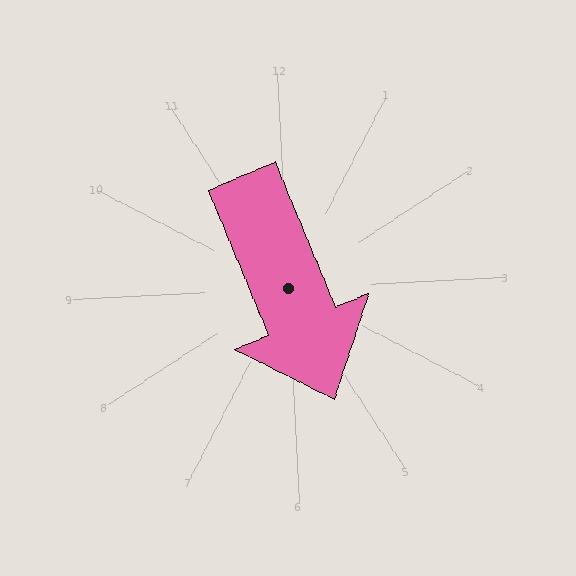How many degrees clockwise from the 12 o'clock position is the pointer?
Approximately 160 degrees.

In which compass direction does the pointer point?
South.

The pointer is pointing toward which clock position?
Roughly 5 o'clock.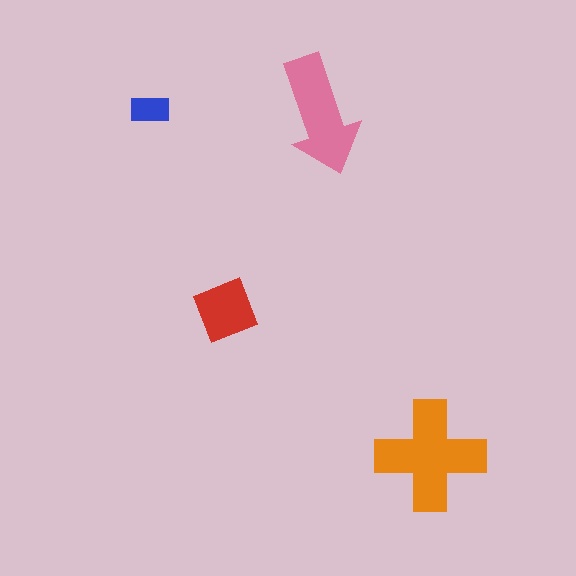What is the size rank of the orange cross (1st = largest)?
1st.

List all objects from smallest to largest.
The blue rectangle, the red diamond, the pink arrow, the orange cross.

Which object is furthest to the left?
The blue rectangle is leftmost.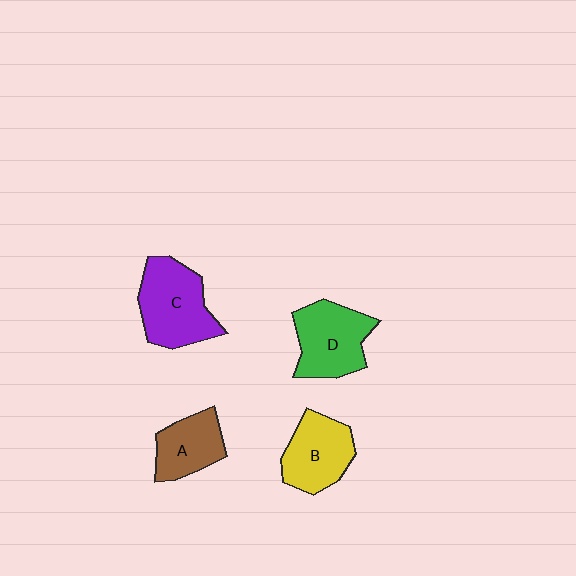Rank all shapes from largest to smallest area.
From largest to smallest: C (purple), D (green), B (yellow), A (brown).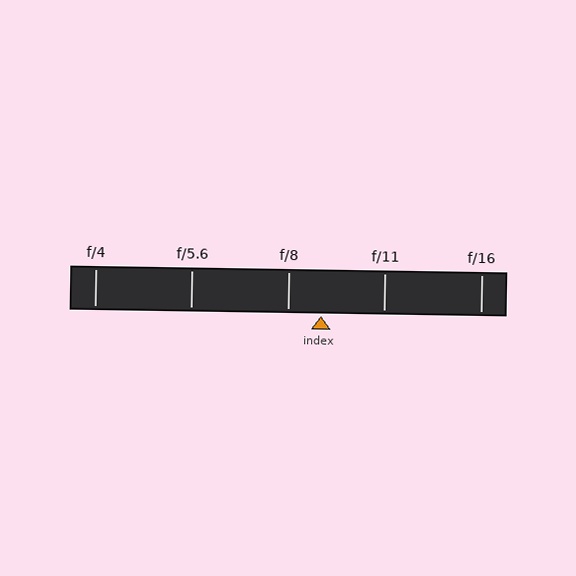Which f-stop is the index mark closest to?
The index mark is closest to f/8.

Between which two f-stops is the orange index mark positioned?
The index mark is between f/8 and f/11.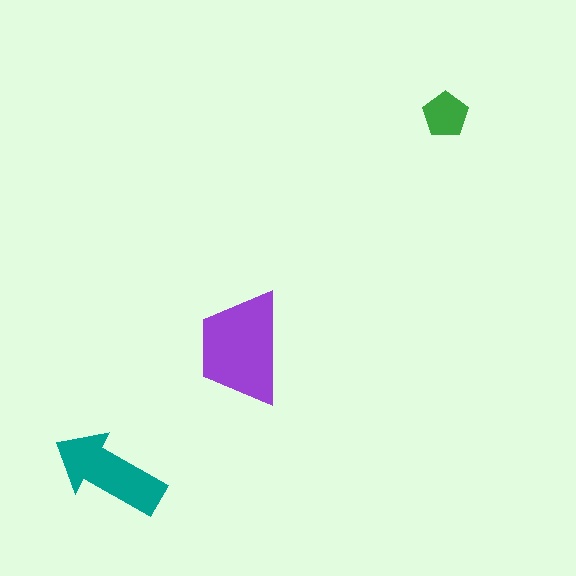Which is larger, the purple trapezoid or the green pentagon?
The purple trapezoid.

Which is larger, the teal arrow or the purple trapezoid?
The purple trapezoid.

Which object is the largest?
The purple trapezoid.